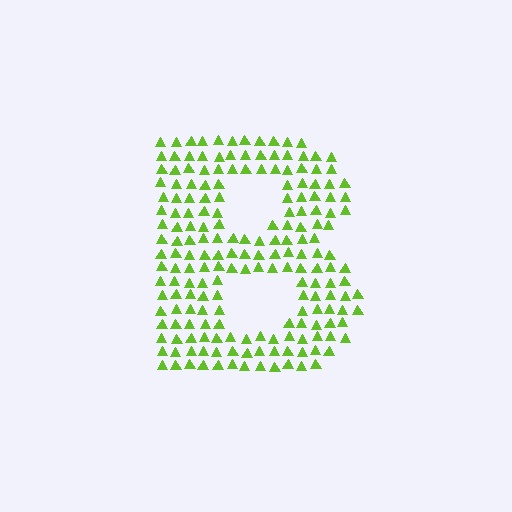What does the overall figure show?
The overall figure shows the letter B.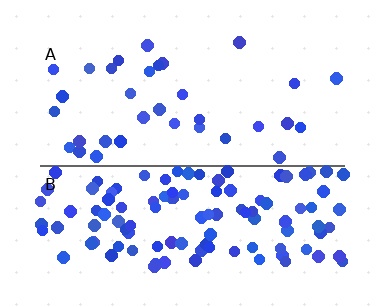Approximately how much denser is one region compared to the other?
Approximately 3.5× — region B over region A.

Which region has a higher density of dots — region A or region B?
B (the bottom).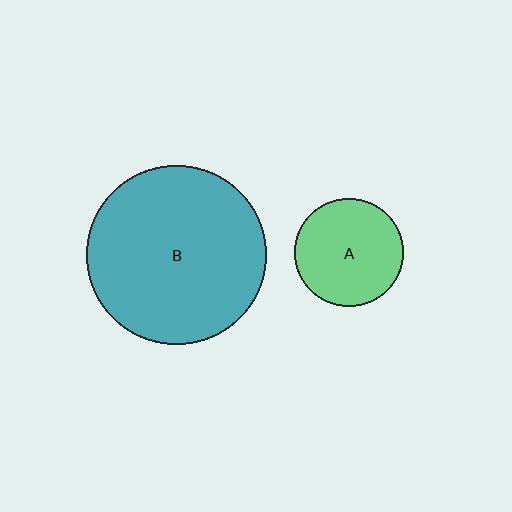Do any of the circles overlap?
No, none of the circles overlap.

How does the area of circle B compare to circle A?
Approximately 2.8 times.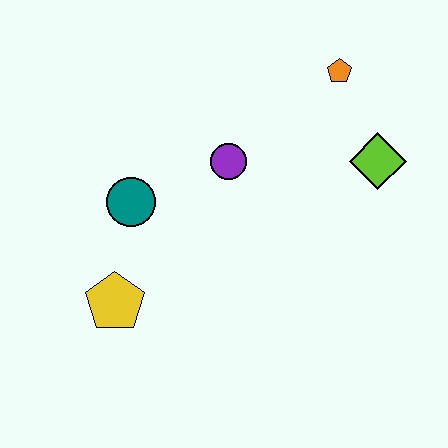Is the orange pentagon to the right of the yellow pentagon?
Yes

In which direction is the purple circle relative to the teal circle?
The purple circle is to the right of the teal circle.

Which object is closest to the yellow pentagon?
The teal circle is closest to the yellow pentagon.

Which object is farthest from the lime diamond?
The yellow pentagon is farthest from the lime diamond.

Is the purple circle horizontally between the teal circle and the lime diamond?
Yes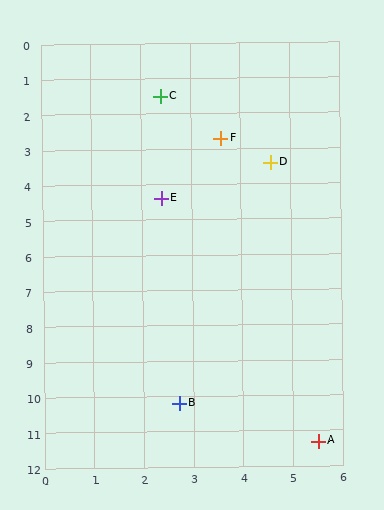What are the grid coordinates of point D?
Point D is at approximately (4.6, 3.4).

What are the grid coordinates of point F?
Point F is at approximately (3.6, 2.7).